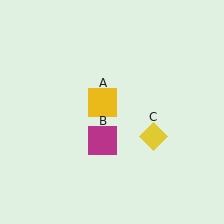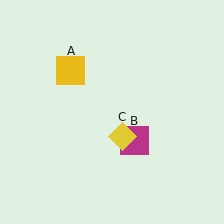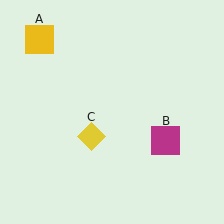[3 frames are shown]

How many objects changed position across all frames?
3 objects changed position: yellow square (object A), magenta square (object B), yellow diamond (object C).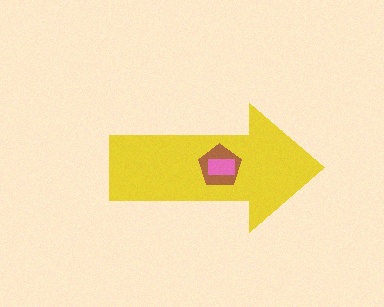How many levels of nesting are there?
3.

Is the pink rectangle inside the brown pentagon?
Yes.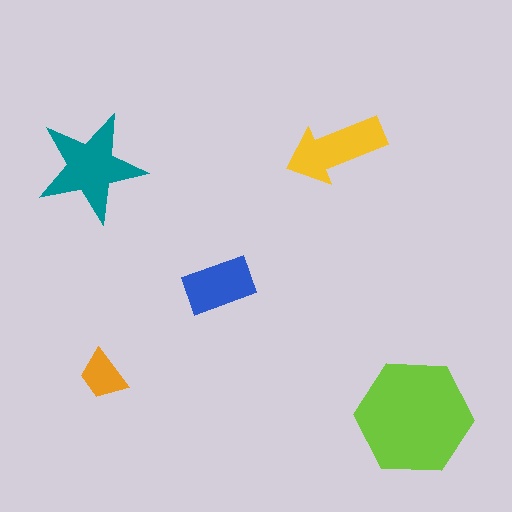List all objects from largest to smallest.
The lime hexagon, the teal star, the yellow arrow, the blue rectangle, the orange trapezoid.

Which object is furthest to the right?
The lime hexagon is rightmost.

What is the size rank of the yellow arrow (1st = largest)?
3rd.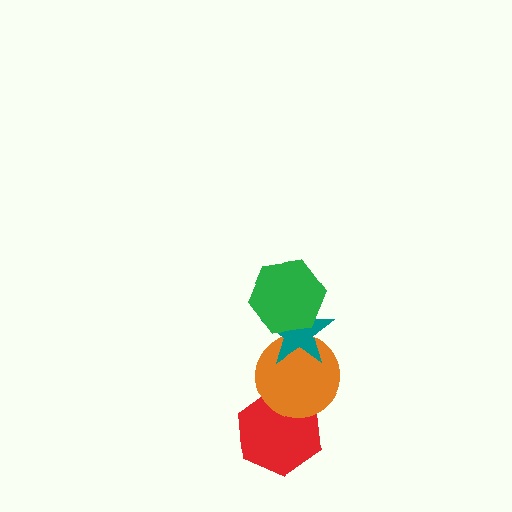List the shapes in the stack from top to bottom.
From top to bottom: the green hexagon, the teal star, the orange circle, the red hexagon.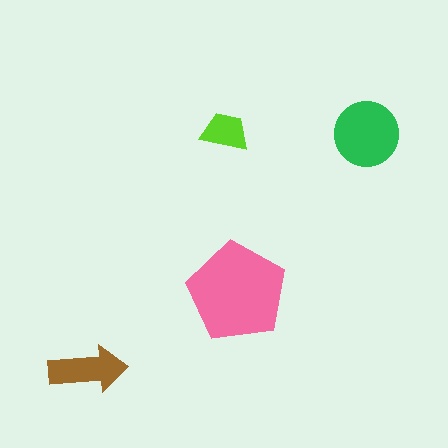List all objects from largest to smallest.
The pink pentagon, the green circle, the brown arrow, the lime trapezoid.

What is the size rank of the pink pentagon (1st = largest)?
1st.